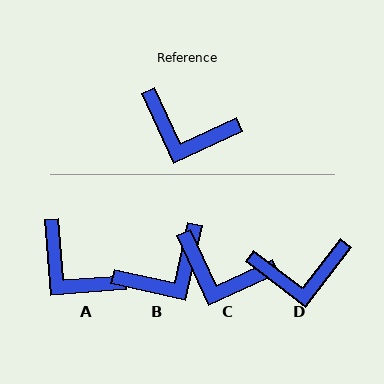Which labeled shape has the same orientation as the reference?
C.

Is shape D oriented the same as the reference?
No, it is off by about 28 degrees.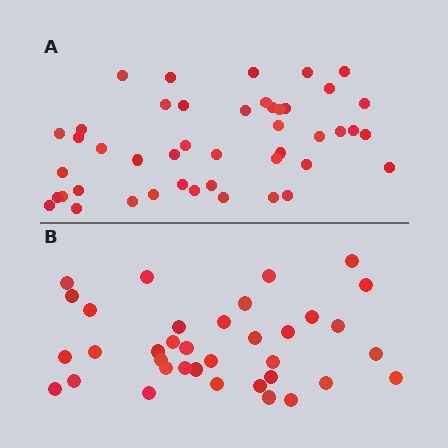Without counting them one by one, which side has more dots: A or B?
Region A (the top region) has more dots.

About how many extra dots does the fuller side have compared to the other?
Region A has roughly 8 or so more dots than region B.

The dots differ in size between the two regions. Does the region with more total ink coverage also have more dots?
No. Region B has more total ink coverage because its dots are larger, but region A actually contains more individual dots. Total area can be misleading — the number of items is what matters here.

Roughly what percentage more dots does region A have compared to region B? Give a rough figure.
About 25% more.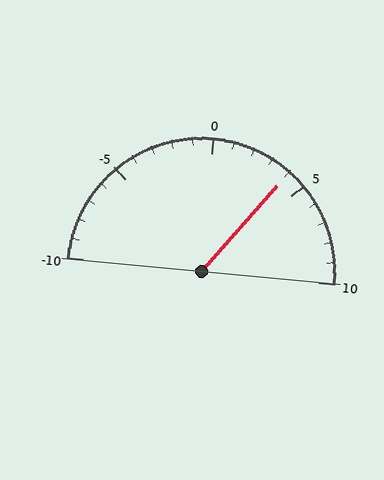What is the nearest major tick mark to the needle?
The nearest major tick mark is 5.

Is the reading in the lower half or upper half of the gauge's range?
The reading is in the upper half of the range (-10 to 10).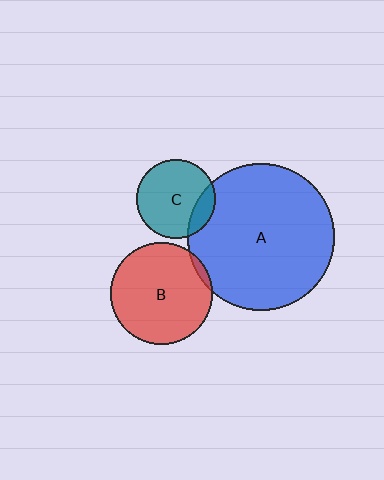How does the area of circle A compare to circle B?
Approximately 2.1 times.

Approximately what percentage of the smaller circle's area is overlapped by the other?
Approximately 15%.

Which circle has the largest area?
Circle A (blue).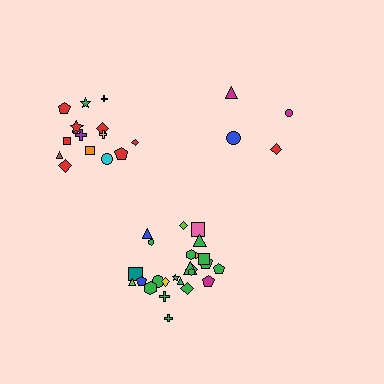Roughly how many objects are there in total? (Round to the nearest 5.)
Roughly 45 objects in total.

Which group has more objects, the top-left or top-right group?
The top-left group.